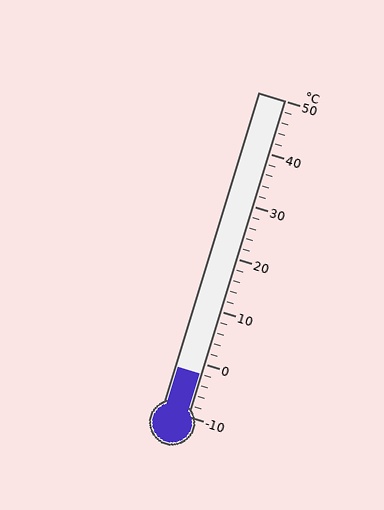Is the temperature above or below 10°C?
The temperature is below 10°C.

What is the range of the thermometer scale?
The thermometer scale ranges from -10°C to 50°C.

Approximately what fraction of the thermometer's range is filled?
The thermometer is filled to approximately 15% of its range.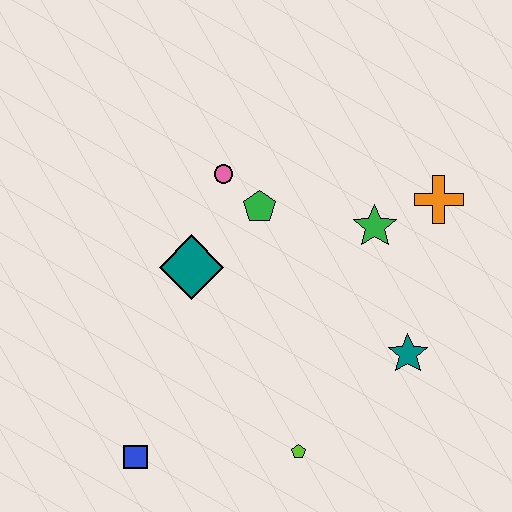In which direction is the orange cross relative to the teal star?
The orange cross is above the teal star.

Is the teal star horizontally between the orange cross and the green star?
Yes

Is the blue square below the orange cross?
Yes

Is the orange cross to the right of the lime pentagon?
Yes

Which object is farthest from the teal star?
The blue square is farthest from the teal star.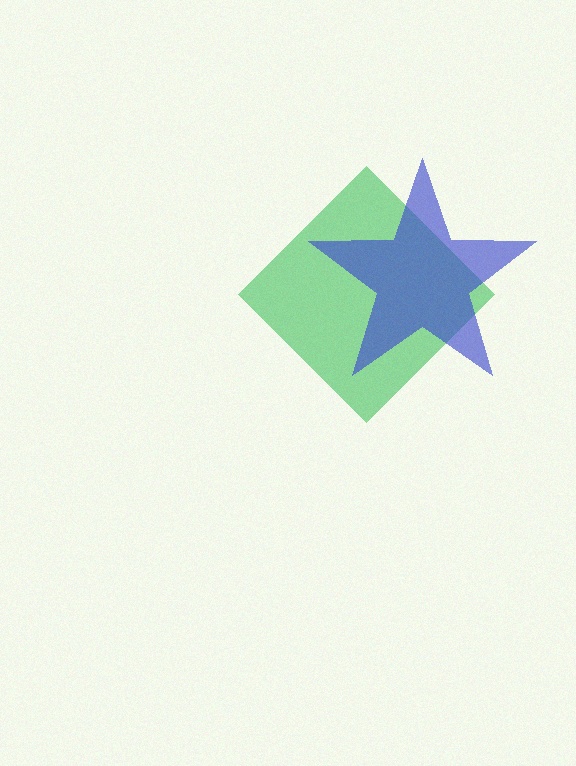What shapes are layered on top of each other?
The layered shapes are: a green diamond, a blue star.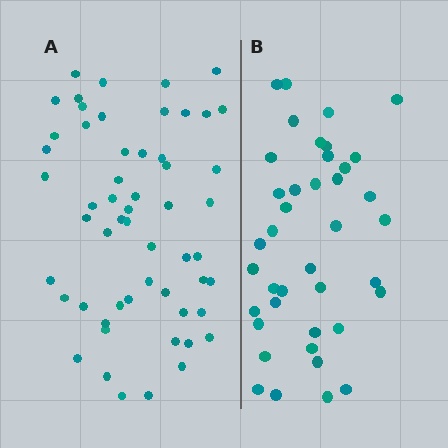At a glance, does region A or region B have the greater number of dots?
Region A (the left region) has more dots.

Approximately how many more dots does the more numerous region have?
Region A has approximately 15 more dots than region B.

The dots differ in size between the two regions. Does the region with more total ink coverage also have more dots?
No. Region B has more total ink coverage because its dots are larger, but region A actually contains more individual dots. Total area can be misleading — the number of items is what matters here.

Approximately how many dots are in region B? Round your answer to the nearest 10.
About 40 dots.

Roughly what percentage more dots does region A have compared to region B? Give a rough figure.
About 40% more.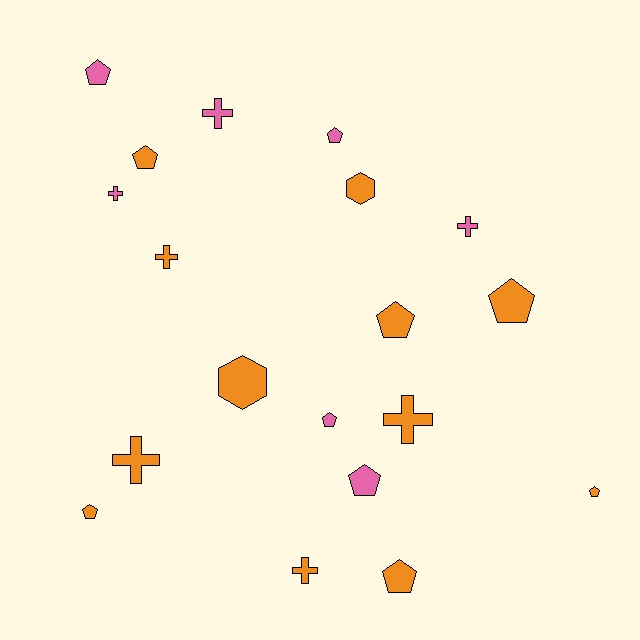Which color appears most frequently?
Orange, with 12 objects.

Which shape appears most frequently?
Pentagon, with 10 objects.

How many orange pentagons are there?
There are 6 orange pentagons.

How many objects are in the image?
There are 19 objects.